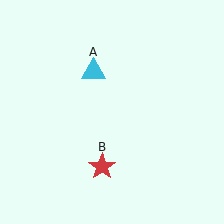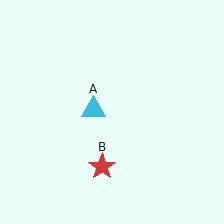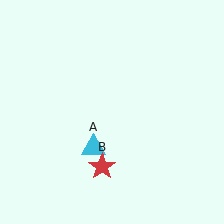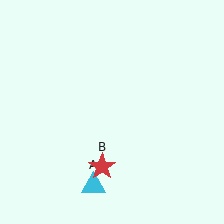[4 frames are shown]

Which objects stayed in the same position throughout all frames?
Red star (object B) remained stationary.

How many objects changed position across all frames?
1 object changed position: cyan triangle (object A).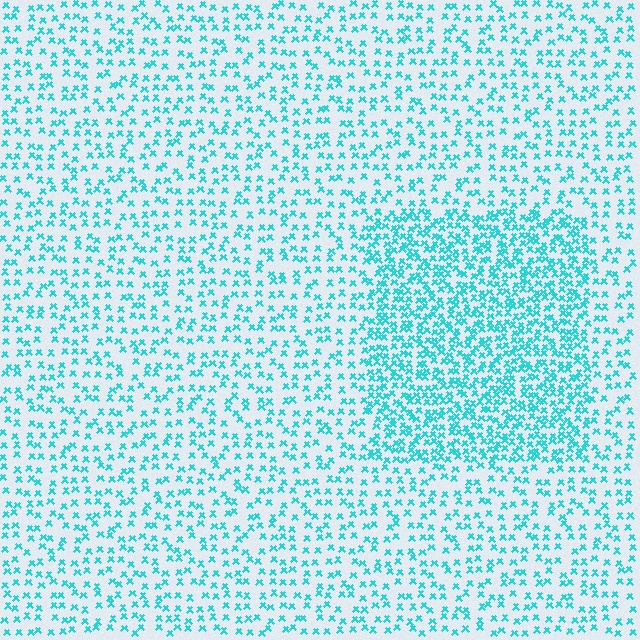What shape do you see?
I see a rectangle.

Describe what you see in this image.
The image contains small cyan elements arranged at two different densities. A rectangle-shaped region is visible where the elements are more densely packed than the surrounding area.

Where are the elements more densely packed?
The elements are more densely packed inside the rectangle boundary.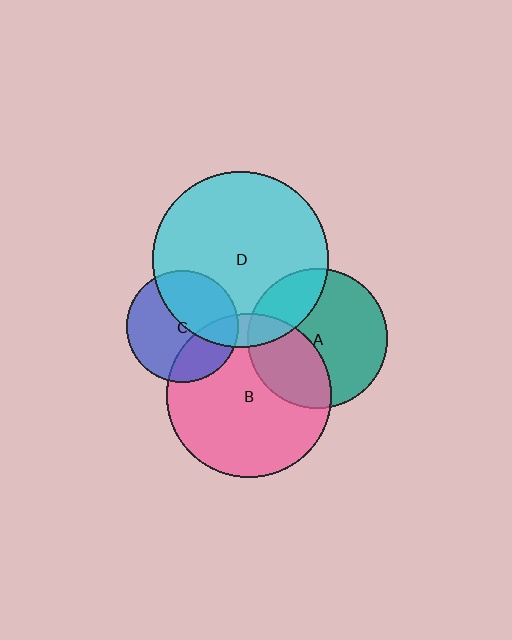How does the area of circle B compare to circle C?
Approximately 2.2 times.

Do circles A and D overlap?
Yes.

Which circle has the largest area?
Circle D (cyan).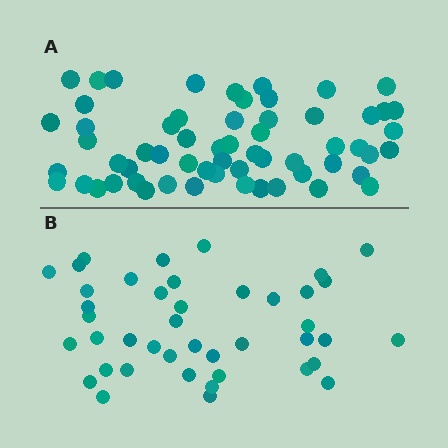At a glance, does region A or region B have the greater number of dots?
Region A (the top region) has more dots.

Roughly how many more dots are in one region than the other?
Region A has approximately 20 more dots than region B.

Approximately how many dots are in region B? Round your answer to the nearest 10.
About 40 dots. (The exact count is 42, which rounds to 40.)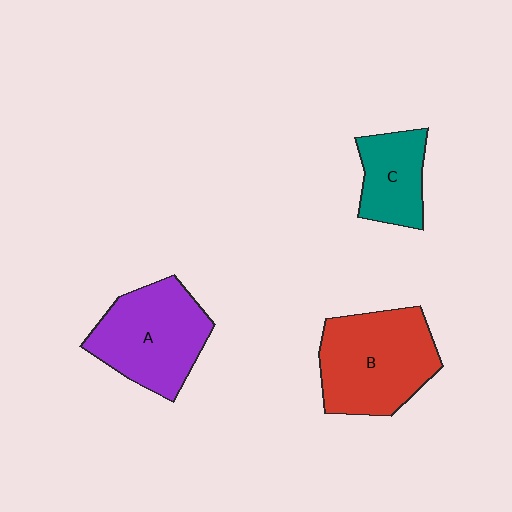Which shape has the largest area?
Shape B (red).